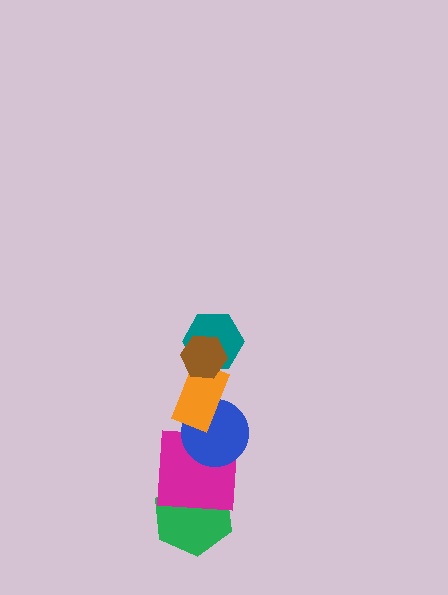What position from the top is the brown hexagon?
The brown hexagon is 1st from the top.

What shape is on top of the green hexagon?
The magenta square is on top of the green hexagon.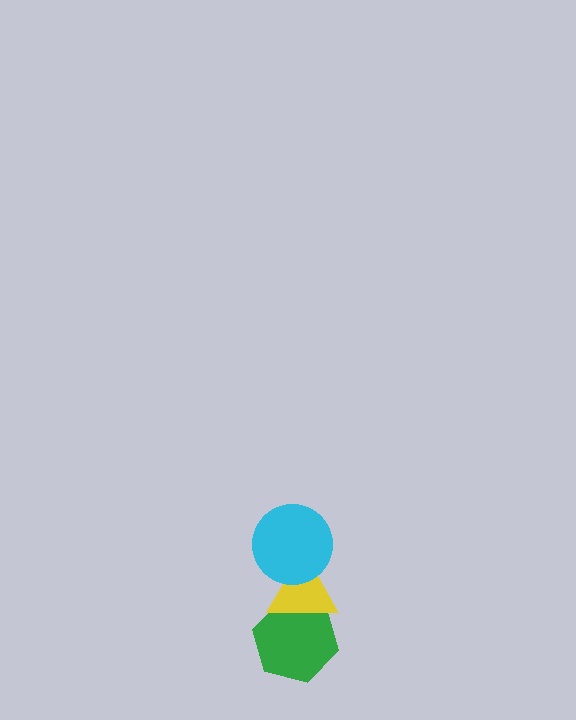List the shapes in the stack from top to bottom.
From top to bottom: the cyan circle, the yellow triangle, the green hexagon.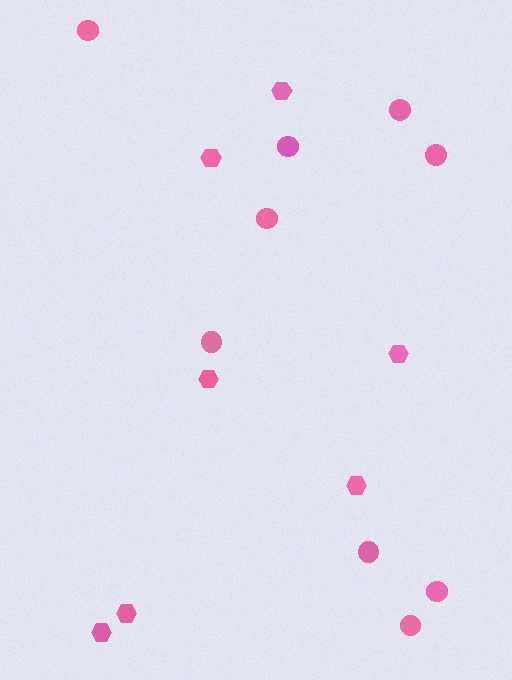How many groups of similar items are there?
There are 2 groups: one group of hexagons (7) and one group of circles (9).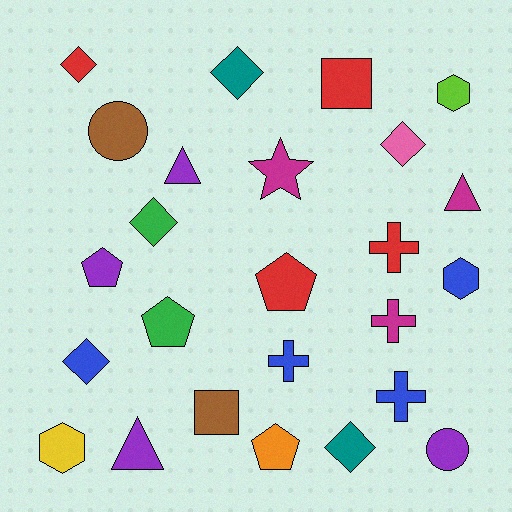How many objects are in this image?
There are 25 objects.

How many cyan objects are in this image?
There are no cyan objects.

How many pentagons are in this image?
There are 4 pentagons.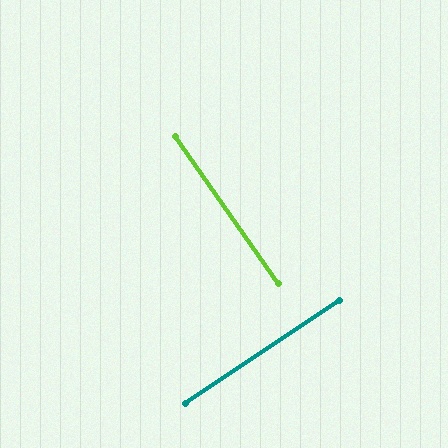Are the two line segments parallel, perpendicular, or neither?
Perpendicular — they meet at approximately 89°.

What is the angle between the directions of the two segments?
Approximately 89 degrees.